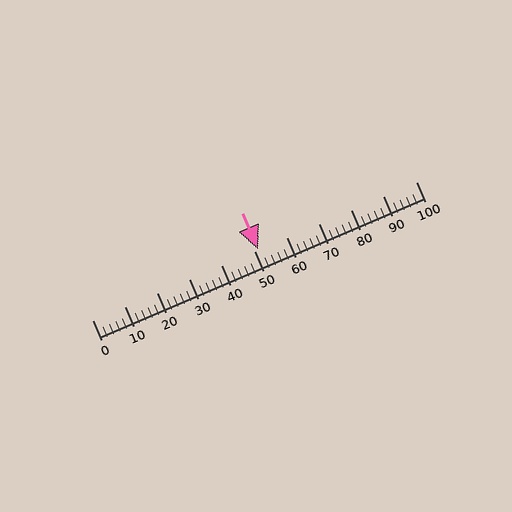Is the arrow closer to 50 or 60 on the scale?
The arrow is closer to 50.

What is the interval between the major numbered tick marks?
The major tick marks are spaced 10 units apart.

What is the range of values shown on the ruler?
The ruler shows values from 0 to 100.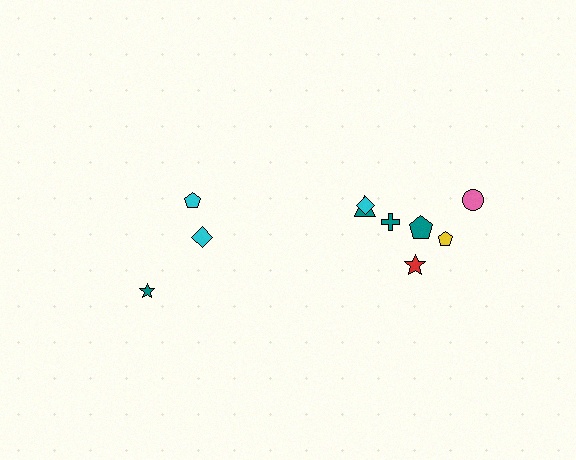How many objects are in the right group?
There are 7 objects.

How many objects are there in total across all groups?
There are 10 objects.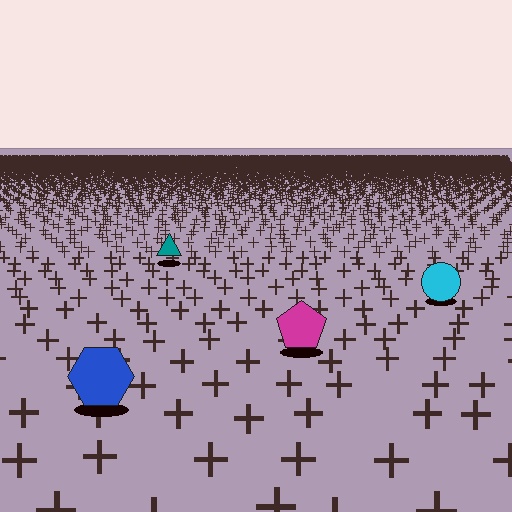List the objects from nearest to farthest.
From nearest to farthest: the blue hexagon, the magenta pentagon, the cyan circle, the teal triangle.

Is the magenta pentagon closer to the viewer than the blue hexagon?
No. The blue hexagon is closer — you can tell from the texture gradient: the ground texture is coarser near it.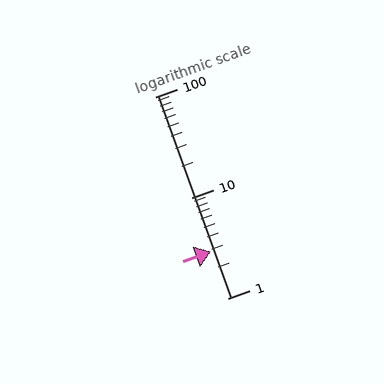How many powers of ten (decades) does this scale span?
The scale spans 2 decades, from 1 to 100.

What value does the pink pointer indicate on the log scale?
The pointer indicates approximately 2.9.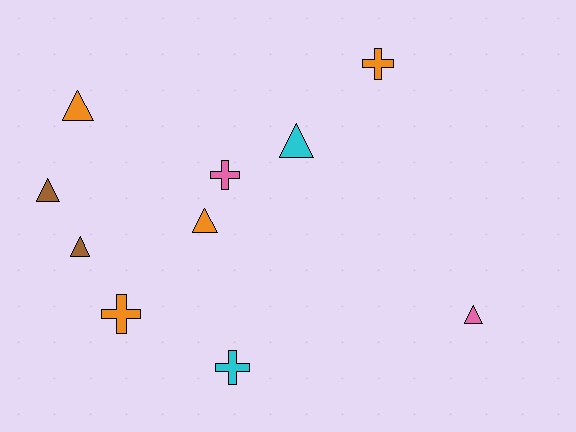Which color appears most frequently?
Orange, with 4 objects.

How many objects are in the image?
There are 10 objects.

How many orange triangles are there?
There are 2 orange triangles.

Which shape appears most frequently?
Triangle, with 6 objects.